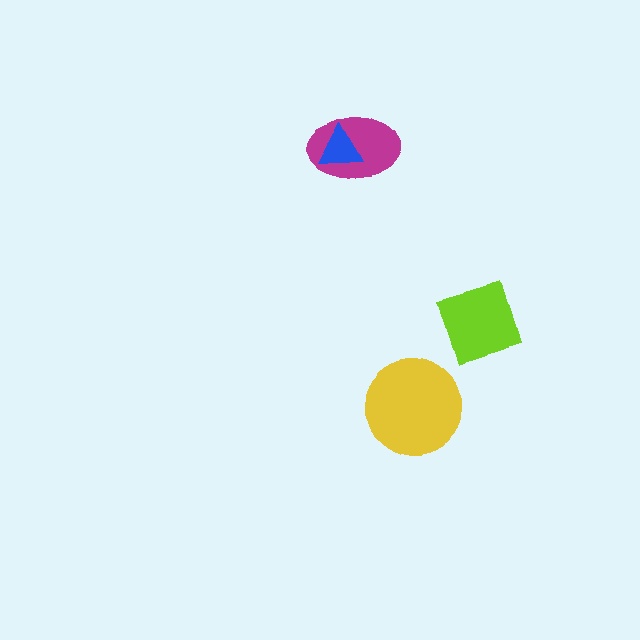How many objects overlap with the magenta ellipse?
1 object overlaps with the magenta ellipse.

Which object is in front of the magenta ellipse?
The blue triangle is in front of the magenta ellipse.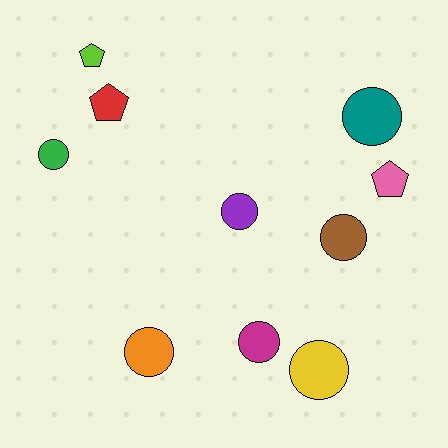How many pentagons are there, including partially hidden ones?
There are 3 pentagons.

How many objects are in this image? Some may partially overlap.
There are 10 objects.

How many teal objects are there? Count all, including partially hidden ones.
There is 1 teal object.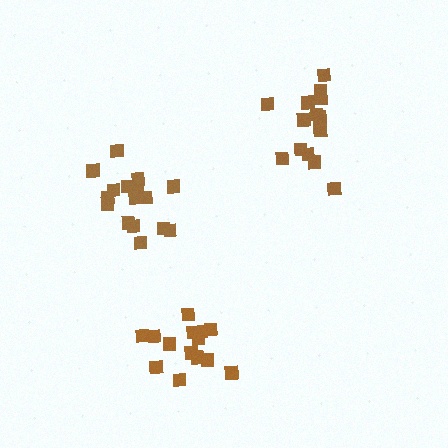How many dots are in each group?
Group 1: 16 dots, Group 2: 14 dots, Group 3: 14 dots (44 total).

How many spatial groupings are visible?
There are 3 spatial groupings.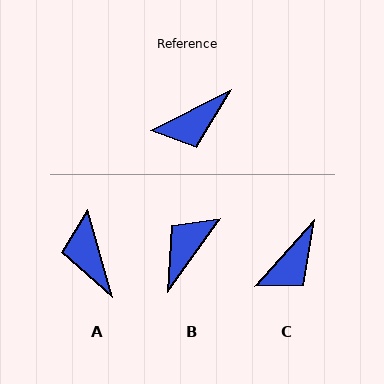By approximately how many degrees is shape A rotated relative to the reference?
Approximately 101 degrees clockwise.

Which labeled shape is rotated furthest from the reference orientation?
B, about 152 degrees away.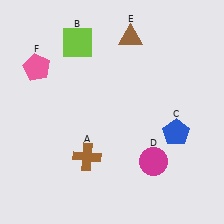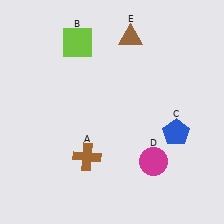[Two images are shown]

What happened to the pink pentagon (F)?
The pink pentagon (F) was removed in Image 2. It was in the top-left area of Image 1.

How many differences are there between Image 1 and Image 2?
There is 1 difference between the two images.